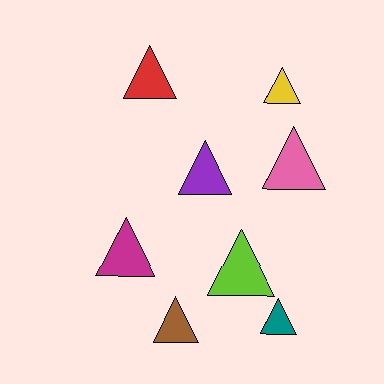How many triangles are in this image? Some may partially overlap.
There are 8 triangles.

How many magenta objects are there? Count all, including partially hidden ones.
There is 1 magenta object.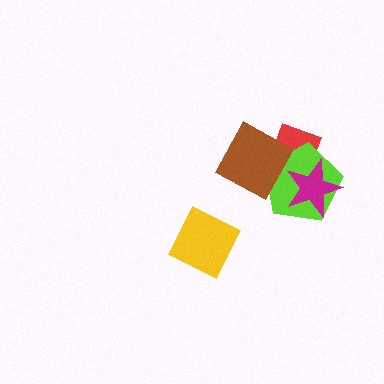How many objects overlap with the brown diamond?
2 objects overlap with the brown diamond.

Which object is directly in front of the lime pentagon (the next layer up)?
The magenta star is directly in front of the lime pentagon.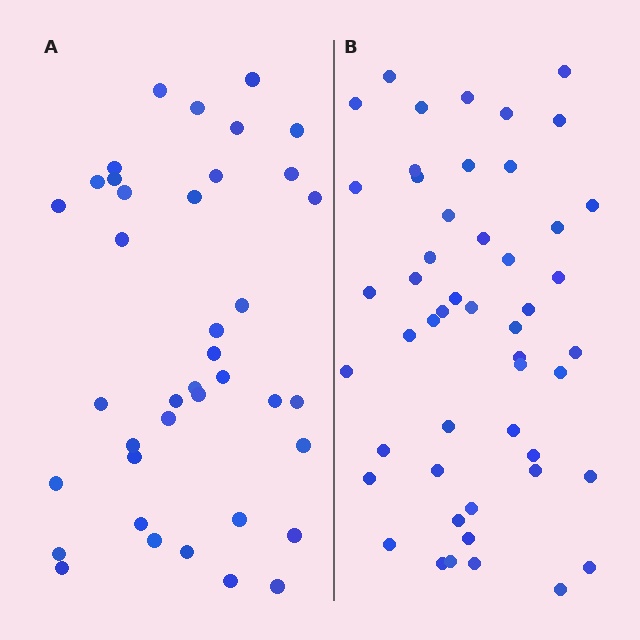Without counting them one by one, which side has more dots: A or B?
Region B (the right region) has more dots.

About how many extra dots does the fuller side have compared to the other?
Region B has roughly 12 or so more dots than region A.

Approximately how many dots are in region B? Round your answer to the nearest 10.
About 50 dots.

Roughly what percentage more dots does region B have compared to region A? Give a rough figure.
About 30% more.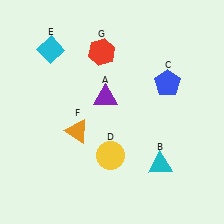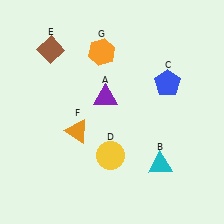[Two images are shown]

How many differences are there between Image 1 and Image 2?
There are 2 differences between the two images.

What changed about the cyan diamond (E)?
In Image 1, E is cyan. In Image 2, it changed to brown.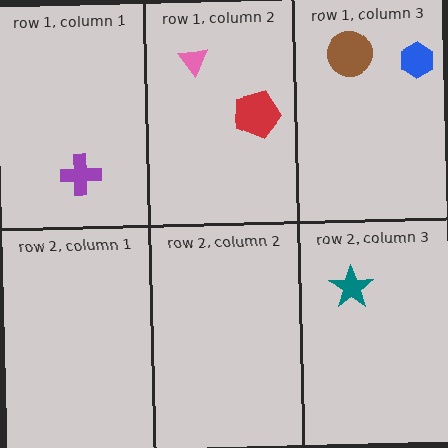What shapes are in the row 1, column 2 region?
The pink triangle, the red pentagon.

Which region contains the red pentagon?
The row 1, column 2 region.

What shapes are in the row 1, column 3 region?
The brown circle, the blue hexagon.